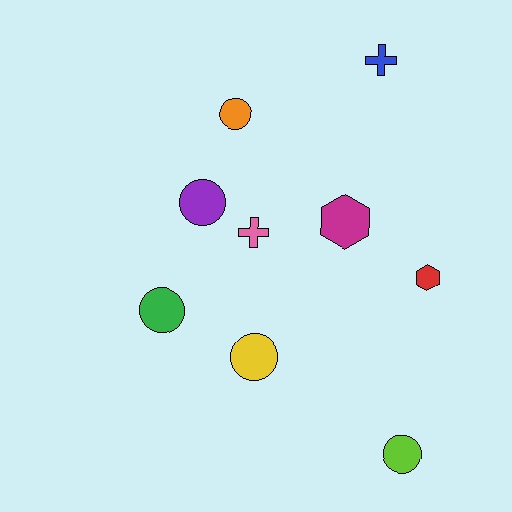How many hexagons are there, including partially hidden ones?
There are 2 hexagons.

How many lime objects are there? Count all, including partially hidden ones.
There is 1 lime object.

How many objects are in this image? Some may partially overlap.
There are 9 objects.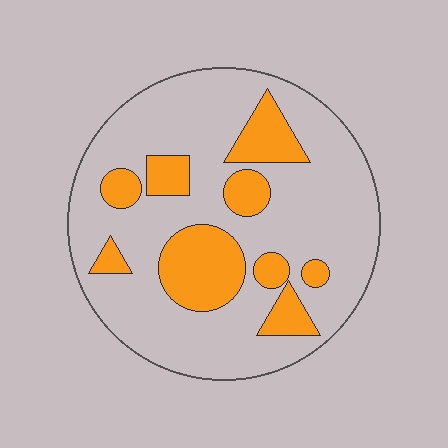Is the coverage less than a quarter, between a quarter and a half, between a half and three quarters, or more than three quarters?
Less than a quarter.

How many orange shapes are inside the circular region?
9.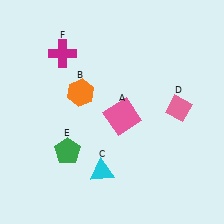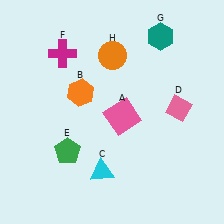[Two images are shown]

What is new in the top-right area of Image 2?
A teal hexagon (G) was added in the top-right area of Image 2.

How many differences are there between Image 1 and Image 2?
There are 2 differences between the two images.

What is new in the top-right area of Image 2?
An orange circle (H) was added in the top-right area of Image 2.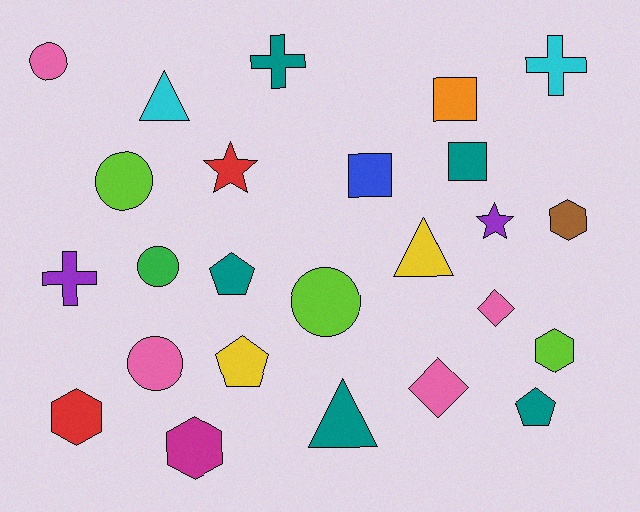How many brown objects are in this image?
There is 1 brown object.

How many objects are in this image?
There are 25 objects.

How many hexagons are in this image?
There are 4 hexagons.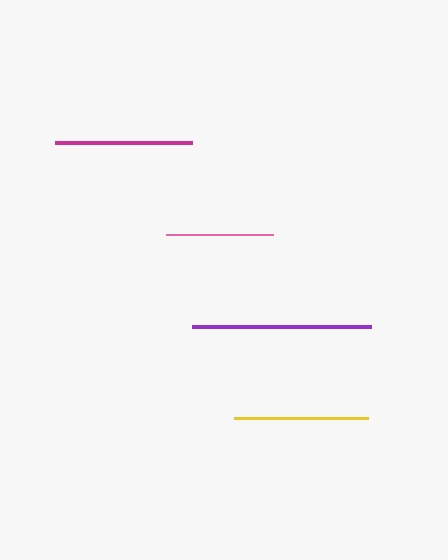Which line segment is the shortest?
The pink line is the shortest at approximately 107 pixels.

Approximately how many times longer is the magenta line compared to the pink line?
The magenta line is approximately 1.3 times the length of the pink line.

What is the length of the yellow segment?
The yellow segment is approximately 134 pixels long.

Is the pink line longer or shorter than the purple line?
The purple line is longer than the pink line.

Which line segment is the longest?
The purple line is the longest at approximately 180 pixels.